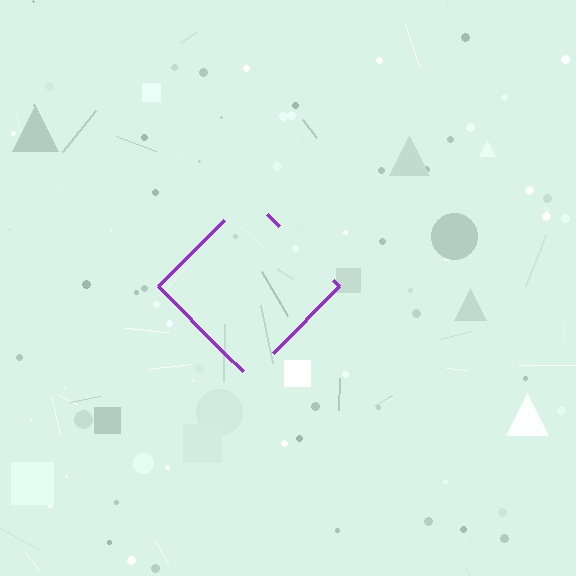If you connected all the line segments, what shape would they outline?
They would outline a diamond.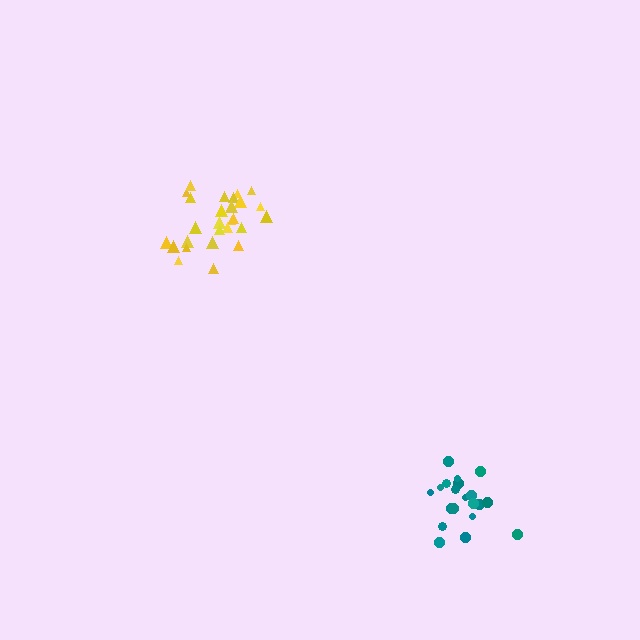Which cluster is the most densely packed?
Yellow.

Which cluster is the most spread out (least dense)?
Teal.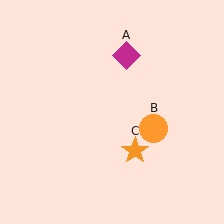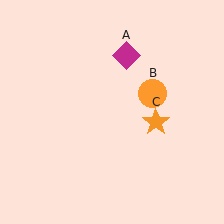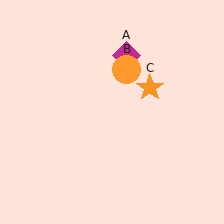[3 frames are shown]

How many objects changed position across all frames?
2 objects changed position: orange circle (object B), orange star (object C).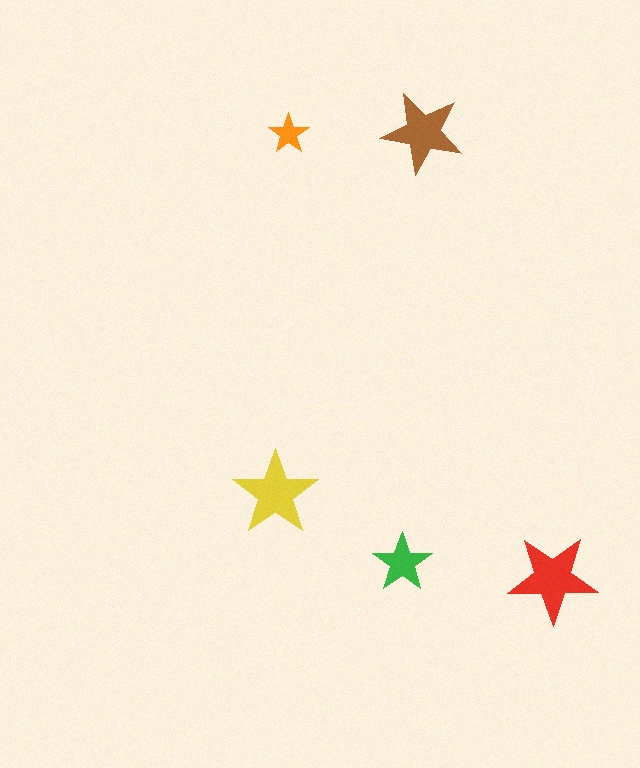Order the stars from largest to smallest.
the red one, the yellow one, the brown one, the green one, the orange one.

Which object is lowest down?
The red star is bottommost.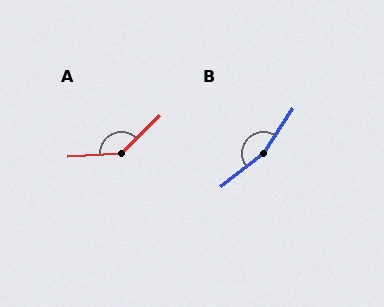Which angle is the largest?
B, at approximately 161 degrees.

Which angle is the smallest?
A, at approximately 139 degrees.